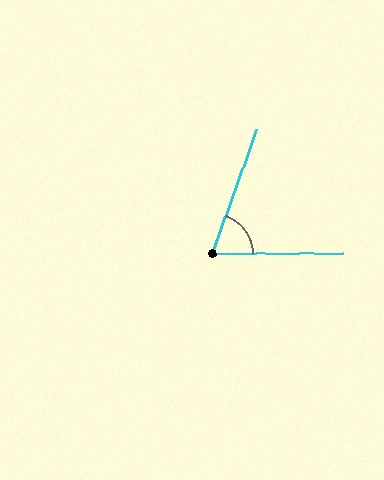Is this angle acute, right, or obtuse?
It is acute.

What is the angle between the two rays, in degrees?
Approximately 70 degrees.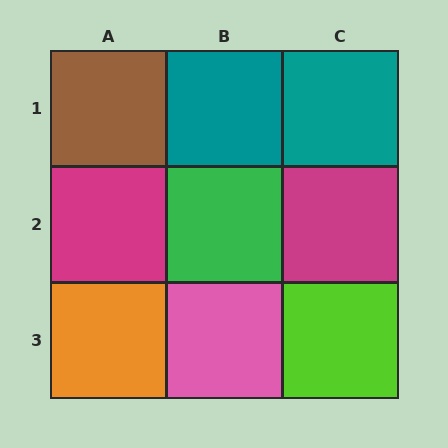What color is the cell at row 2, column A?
Magenta.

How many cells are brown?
1 cell is brown.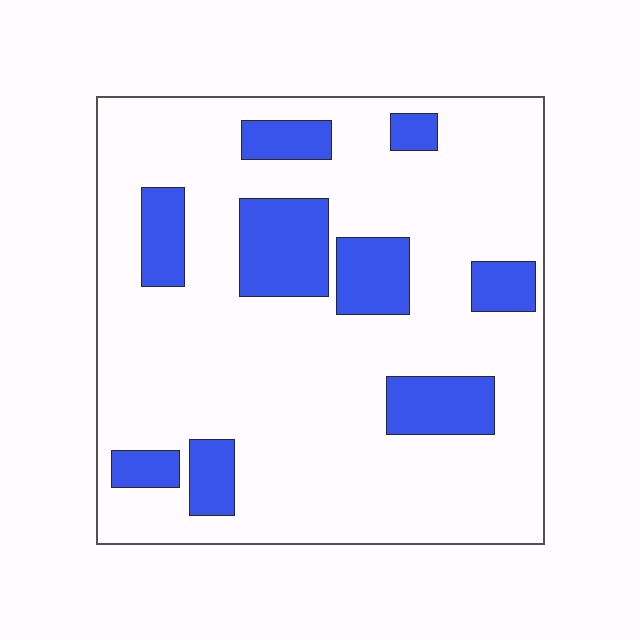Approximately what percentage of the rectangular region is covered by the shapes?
Approximately 20%.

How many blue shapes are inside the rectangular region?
9.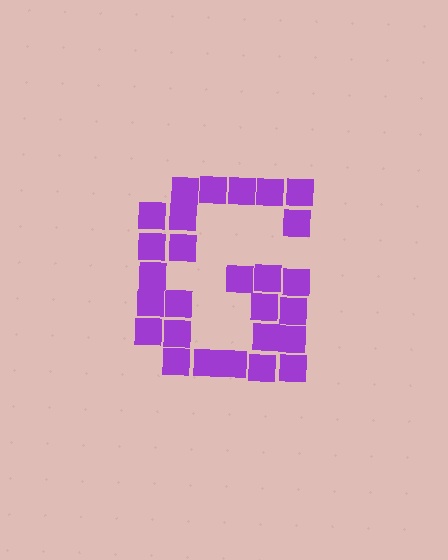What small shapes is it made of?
It is made of small squares.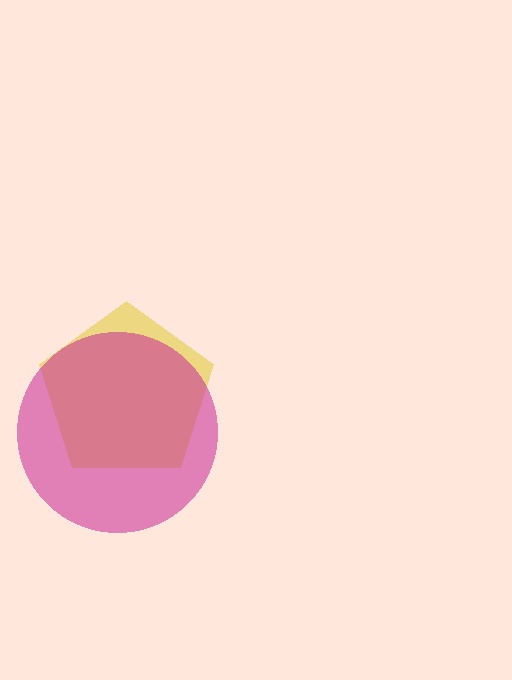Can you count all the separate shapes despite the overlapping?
Yes, there are 2 separate shapes.